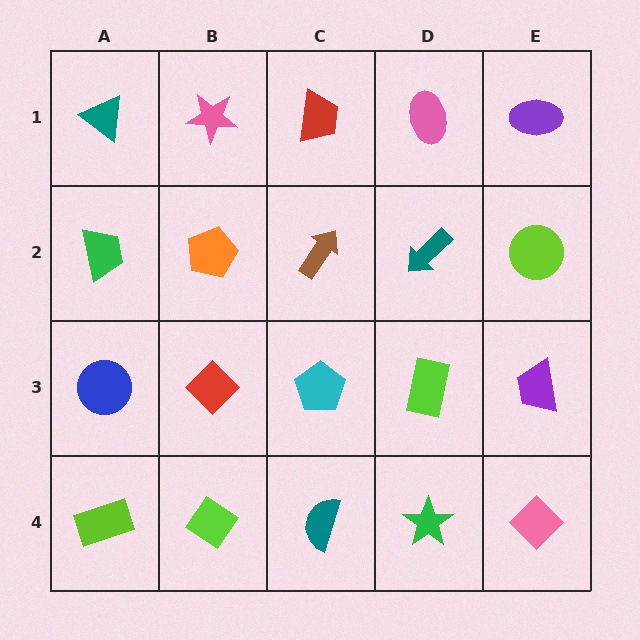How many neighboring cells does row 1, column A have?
2.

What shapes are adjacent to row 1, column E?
A lime circle (row 2, column E), a pink ellipse (row 1, column D).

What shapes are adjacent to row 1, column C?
A brown arrow (row 2, column C), a pink star (row 1, column B), a pink ellipse (row 1, column D).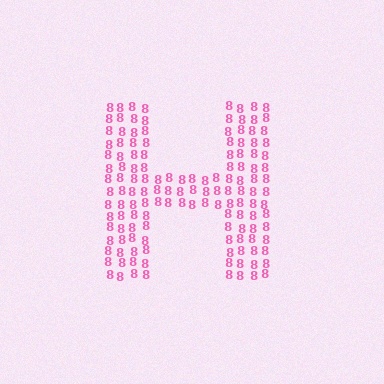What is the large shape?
The large shape is the letter H.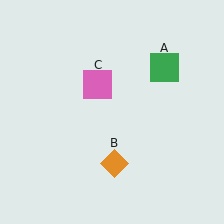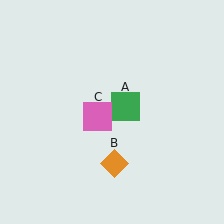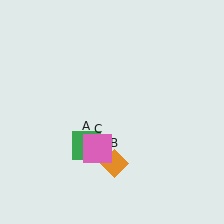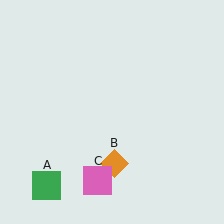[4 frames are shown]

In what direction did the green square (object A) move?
The green square (object A) moved down and to the left.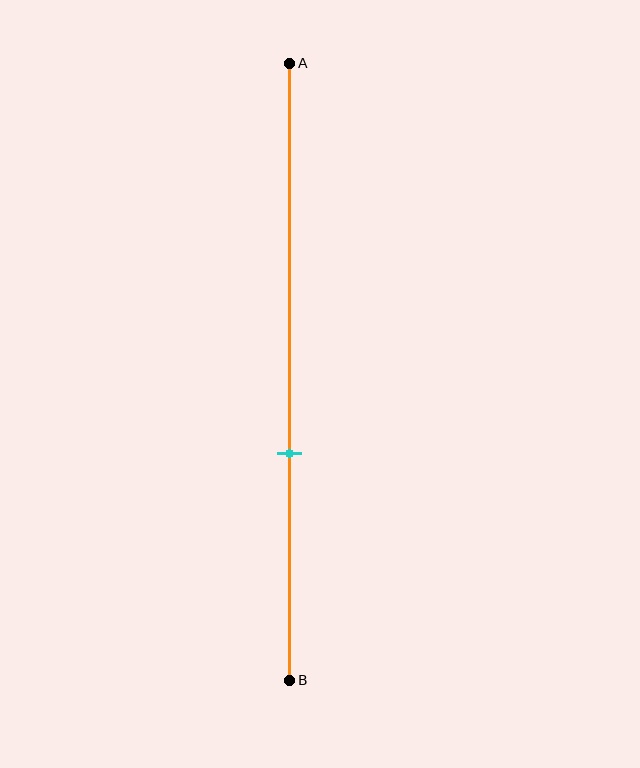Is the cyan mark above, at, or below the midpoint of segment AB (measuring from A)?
The cyan mark is below the midpoint of segment AB.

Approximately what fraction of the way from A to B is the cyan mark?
The cyan mark is approximately 65% of the way from A to B.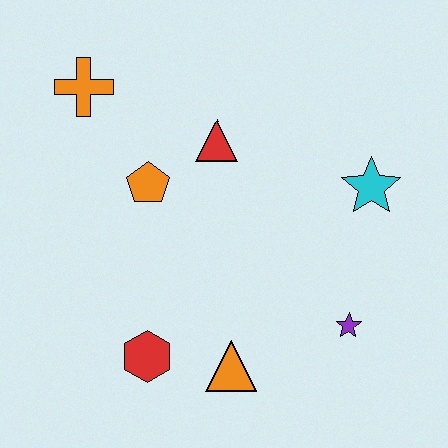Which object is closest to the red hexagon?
The orange triangle is closest to the red hexagon.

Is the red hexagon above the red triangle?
No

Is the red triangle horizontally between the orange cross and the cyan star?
Yes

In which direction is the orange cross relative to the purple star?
The orange cross is to the left of the purple star.